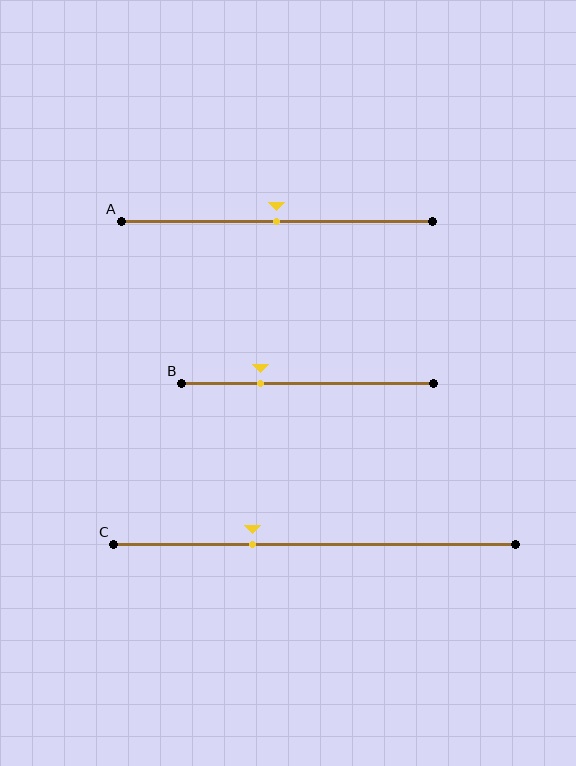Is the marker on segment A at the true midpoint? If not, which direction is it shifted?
Yes, the marker on segment A is at the true midpoint.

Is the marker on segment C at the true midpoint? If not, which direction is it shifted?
No, the marker on segment C is shifted to the left by about 15% of the segment length.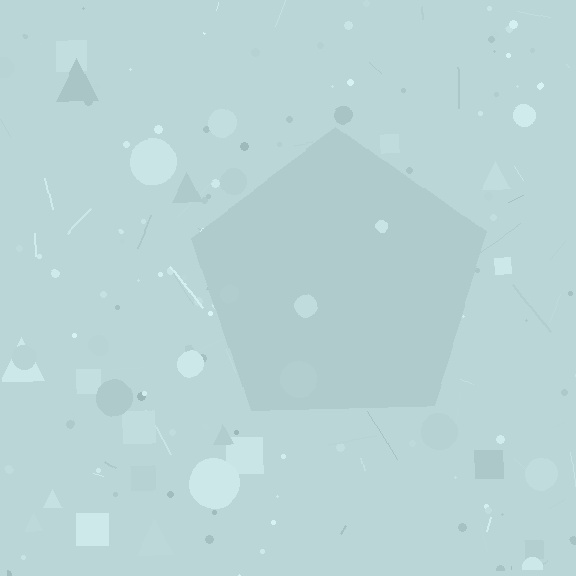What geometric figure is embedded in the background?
A pentagon is embedded in the background.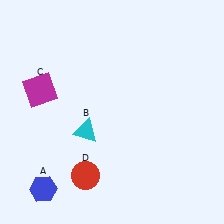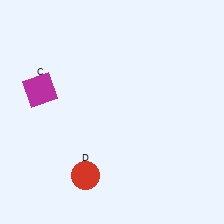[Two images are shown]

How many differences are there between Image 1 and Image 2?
There are 2 differences between the two images.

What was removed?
The blue hexagon (A), the cyan triangle (B) were removed in Image 2.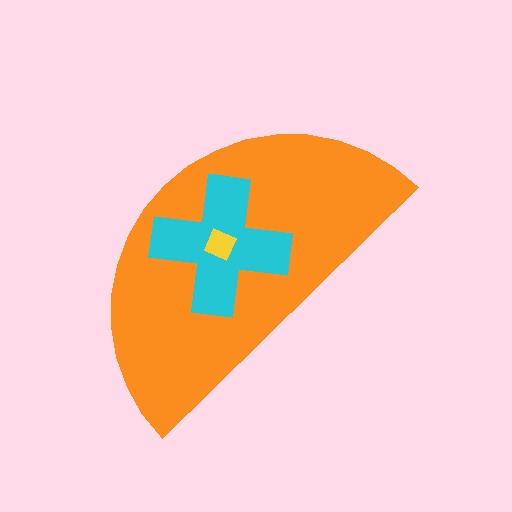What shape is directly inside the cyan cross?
The yellow diamond.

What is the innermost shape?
The yellow diamond.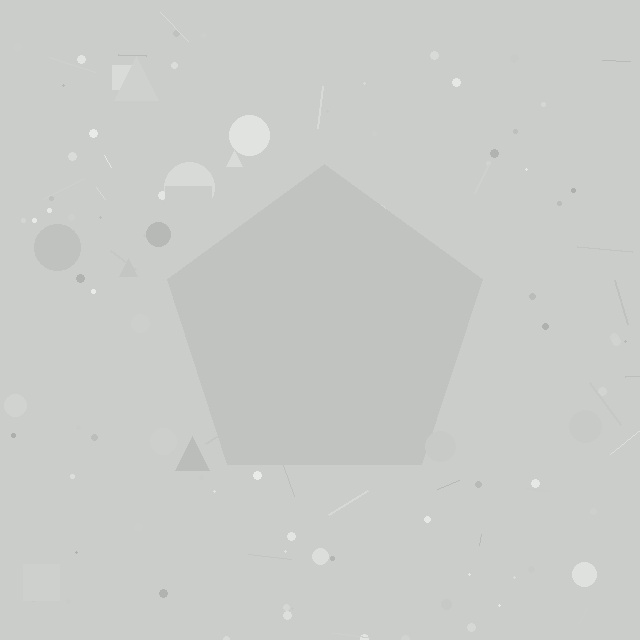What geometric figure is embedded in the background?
A pentagon is embedded in the background.